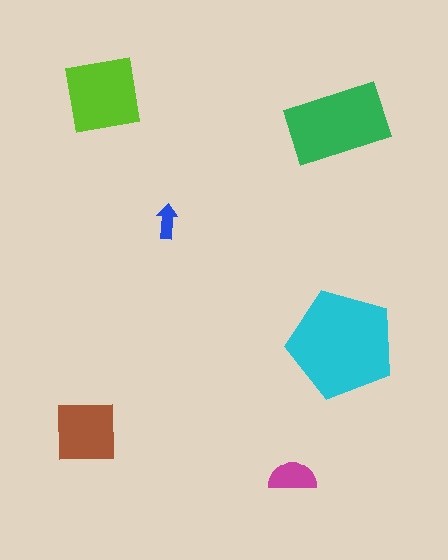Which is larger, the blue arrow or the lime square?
The lime square.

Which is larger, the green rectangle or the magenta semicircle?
The green rectangle.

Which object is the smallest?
The blue arrow.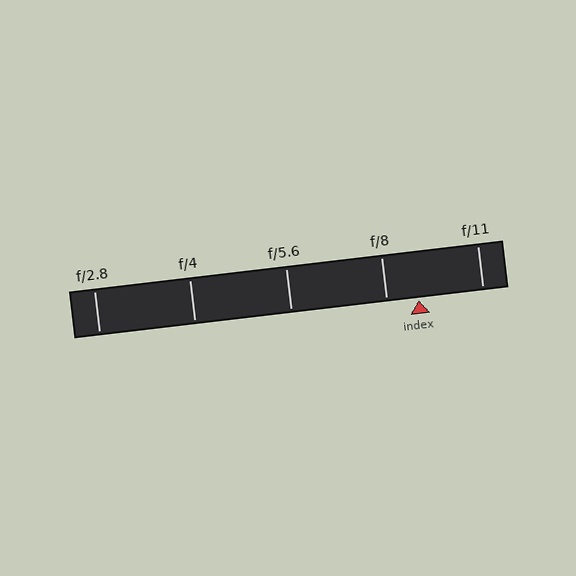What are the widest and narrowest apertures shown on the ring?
The widest aperture shown is f/2.8 and the narrowest is f/11.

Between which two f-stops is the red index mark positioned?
The index mark is between f/8 and f/11.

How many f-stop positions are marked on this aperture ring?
There are 5 f-stop positions marked.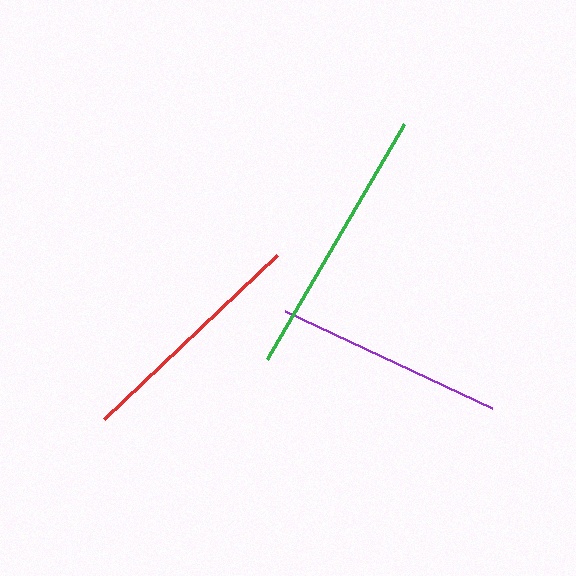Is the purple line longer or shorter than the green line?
The green line is longer than the purple line.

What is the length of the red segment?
The red segment is approximately 238 pixels long.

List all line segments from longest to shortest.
From longest to shortest: green, red, purple.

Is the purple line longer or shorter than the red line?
The red line is longer than the purple line.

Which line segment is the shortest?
The purple line is the shortest at approximately 228 pixels.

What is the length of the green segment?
The green segment is approximately 272 pixels long.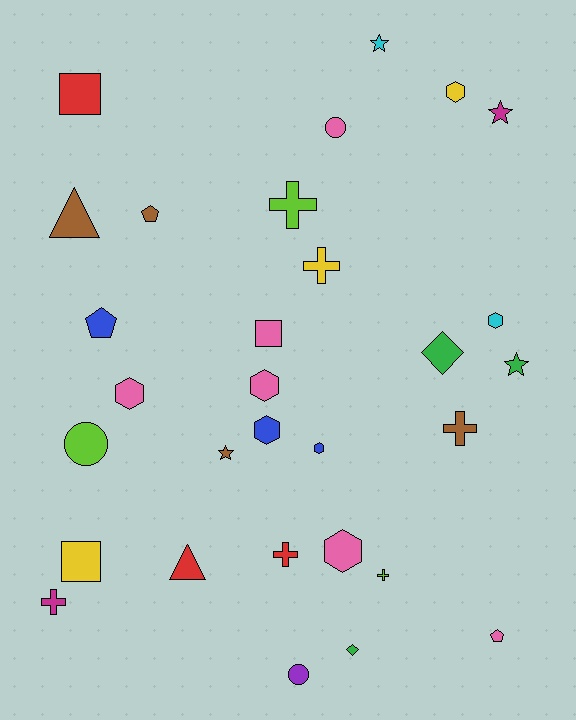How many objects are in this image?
There are 30 objects.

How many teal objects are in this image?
There are no teal objects.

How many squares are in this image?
There are 3 squares.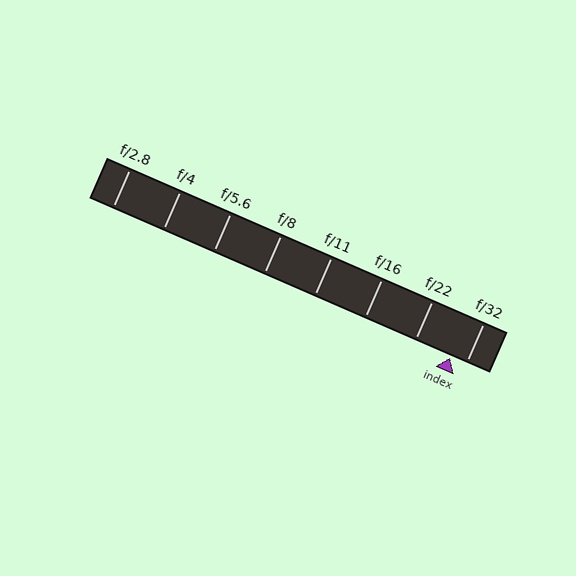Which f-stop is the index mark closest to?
The index mark is closest to f/32.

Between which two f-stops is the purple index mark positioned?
The index mark is between f/22 and f/32.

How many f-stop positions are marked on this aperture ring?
There are 8 f-stop positions marked.